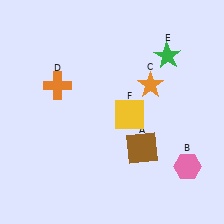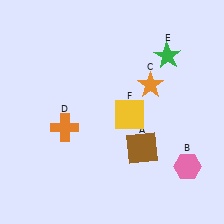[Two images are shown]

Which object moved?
The orange cross (D) moved down.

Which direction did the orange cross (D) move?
The orange cross (D) moved down.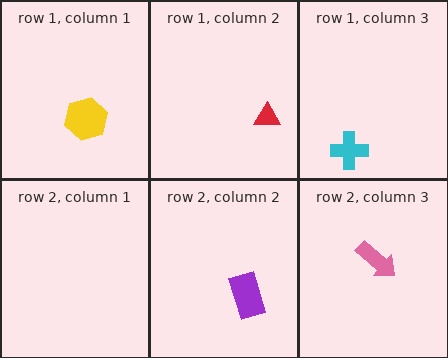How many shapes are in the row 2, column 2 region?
1.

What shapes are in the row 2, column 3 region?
The pink arrow.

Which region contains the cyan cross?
The row 1, column 3 region.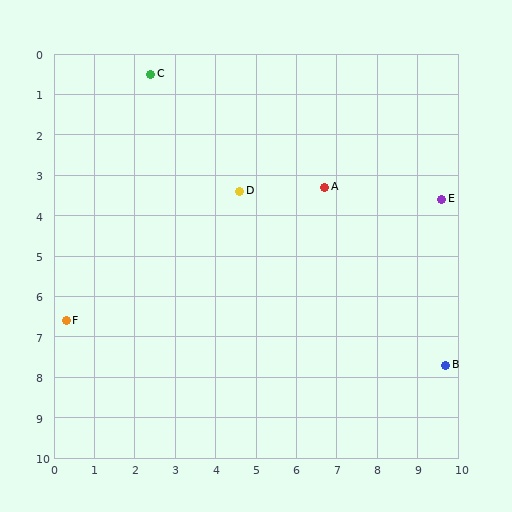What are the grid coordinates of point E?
Point E is at approximately (9.6, 3.6).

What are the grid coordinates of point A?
Point A is at approximately (6.7, 3.3).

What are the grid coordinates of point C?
Point C is at approximately (2.4, 0.5).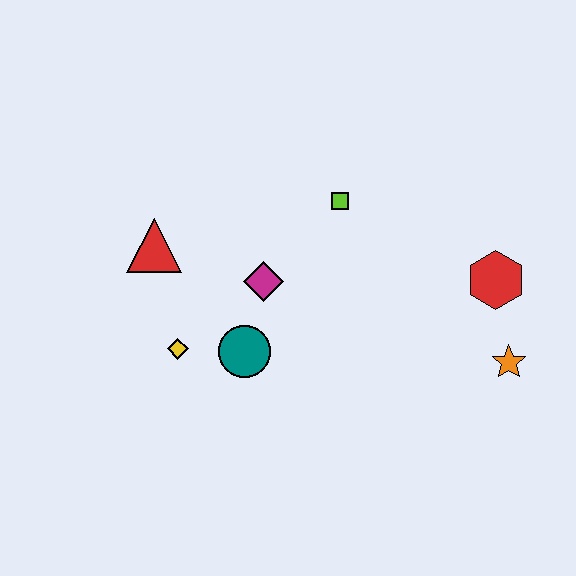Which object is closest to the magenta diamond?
The teal circle is closest to the magenta diamond.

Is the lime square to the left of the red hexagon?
Yes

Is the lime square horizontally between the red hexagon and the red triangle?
Yes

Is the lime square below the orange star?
No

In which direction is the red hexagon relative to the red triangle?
The red hexagon is to the right of the red triangle.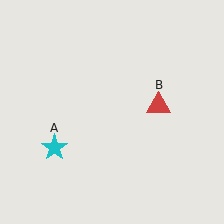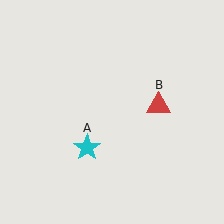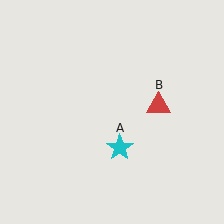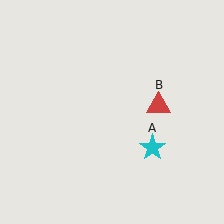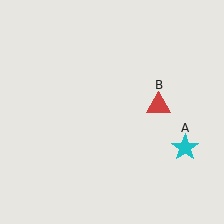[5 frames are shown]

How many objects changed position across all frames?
1 object changed position: cyan star (object A).